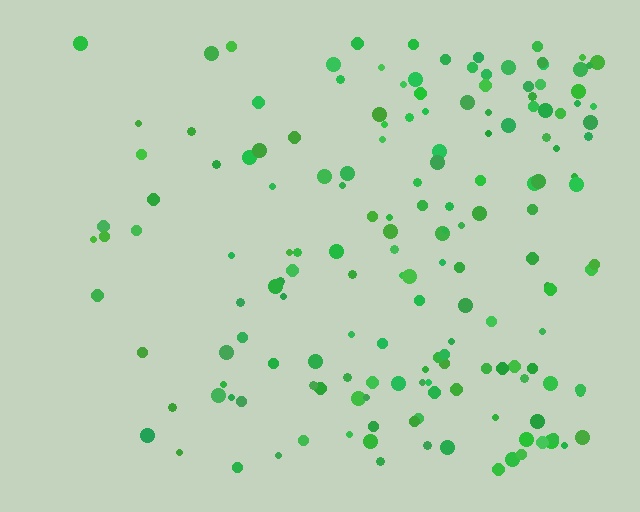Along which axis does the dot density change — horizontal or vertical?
Horizontal.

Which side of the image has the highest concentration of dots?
The right.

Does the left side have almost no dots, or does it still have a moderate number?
Still a moderate number, just noticeably fewer than the right.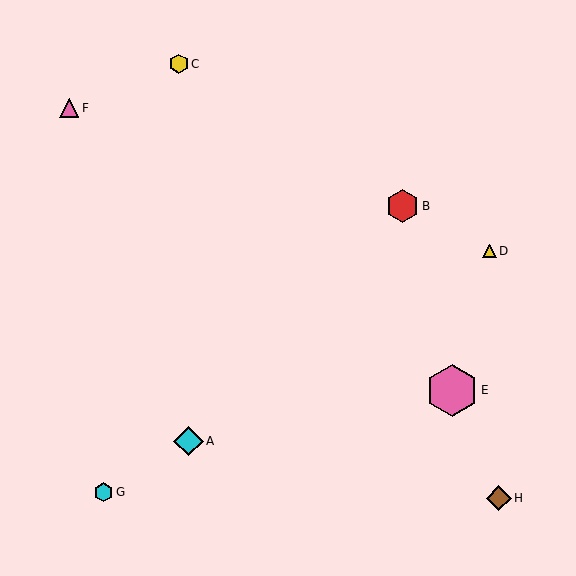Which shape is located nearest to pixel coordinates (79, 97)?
The pink triangle (labeled F) at (69, 108) is nearest to that location.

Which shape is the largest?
The pink hexagon (labeled E) is the largest.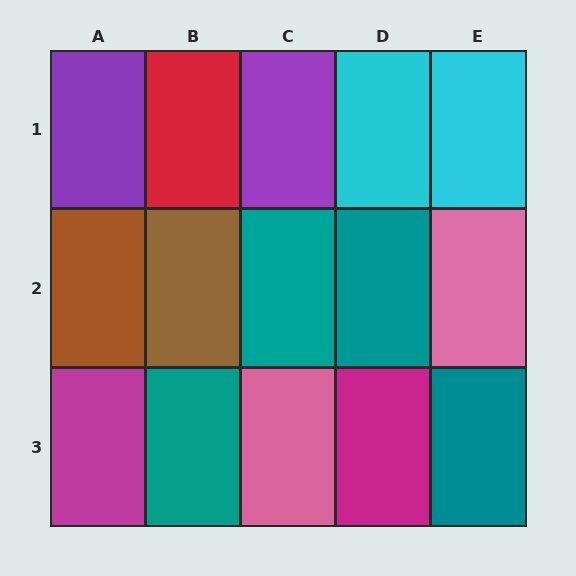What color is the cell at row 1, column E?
Cyan.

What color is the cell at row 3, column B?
Teal.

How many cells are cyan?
2 cells are cyan.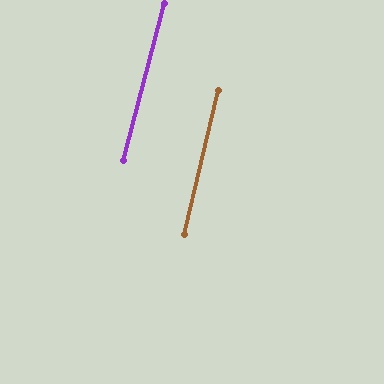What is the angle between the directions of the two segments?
Approximately 1 degree.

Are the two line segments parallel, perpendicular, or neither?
Parallel — their directions differ by only 0.8°.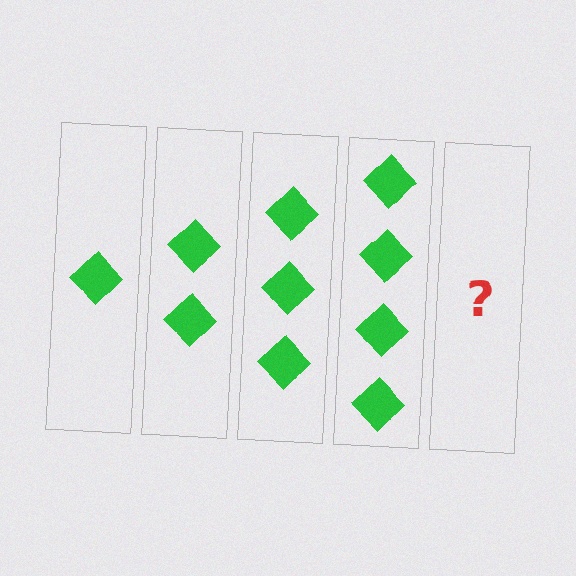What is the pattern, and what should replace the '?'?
The pattern is that each step adds one more diamond. The '?' should be 5 diamonds.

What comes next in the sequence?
The next element should be 5 diamonds.